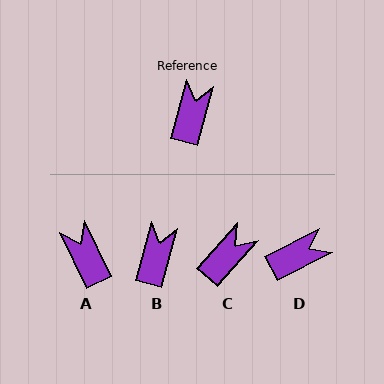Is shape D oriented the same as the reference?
No, it is off by about 48 degrees.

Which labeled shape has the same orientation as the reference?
B.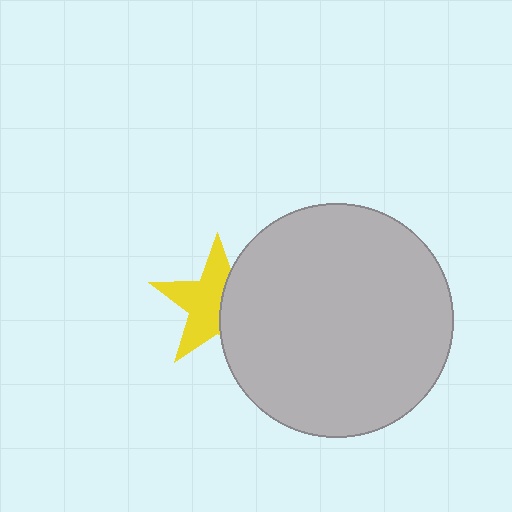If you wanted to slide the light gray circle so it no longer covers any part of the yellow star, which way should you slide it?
Slide it right — that is the most direct way to separate the two shapes.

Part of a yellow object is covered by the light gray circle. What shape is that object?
It is a star.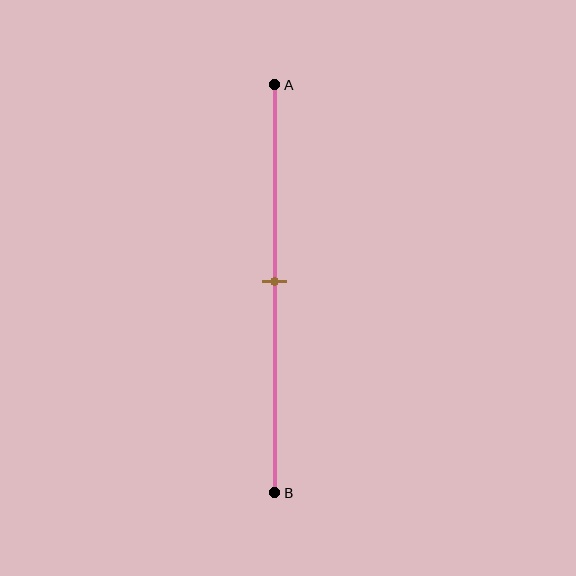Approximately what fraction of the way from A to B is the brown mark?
The brown mark is approximately 50% of the way from A to B.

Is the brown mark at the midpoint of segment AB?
Yes, the mark is approximately at the midpoint.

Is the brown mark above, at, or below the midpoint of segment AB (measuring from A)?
The brown mark is approximately at the midpoint of segment AB.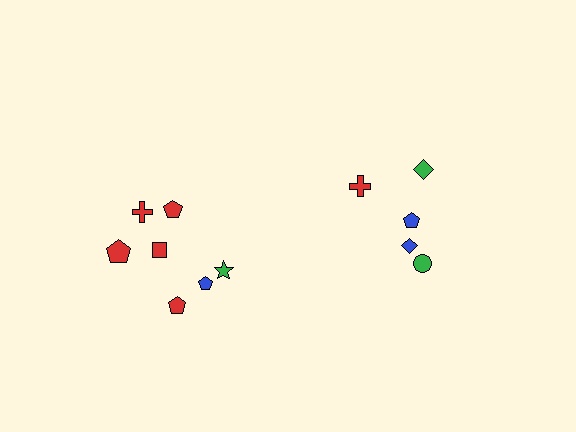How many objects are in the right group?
There are 5 objects.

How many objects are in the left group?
There are 7 objects.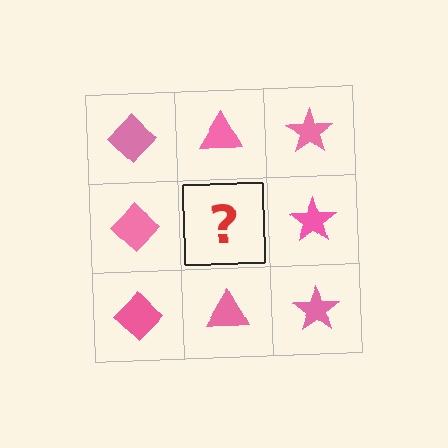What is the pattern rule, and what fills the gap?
The rule is that each column has a consistent shape. The gap should be filled with a pink triangle.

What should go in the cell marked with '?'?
The missing cell should contain a pink triangle.